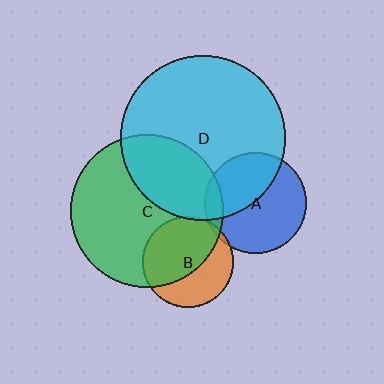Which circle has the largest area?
Circle D (cyan).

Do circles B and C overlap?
Yes.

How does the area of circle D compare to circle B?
Approximately 3.3 times.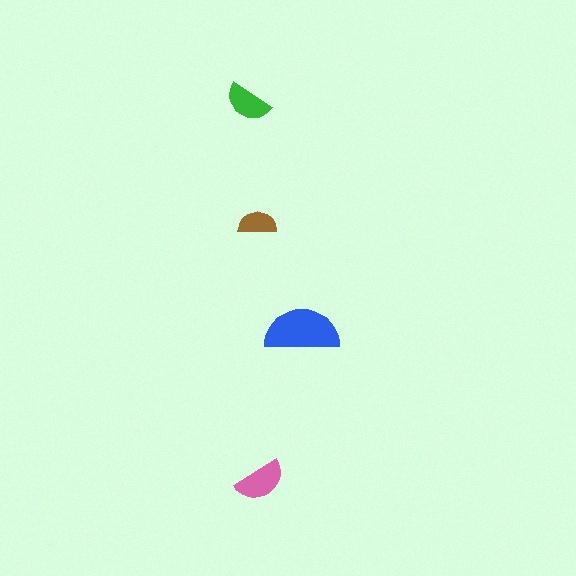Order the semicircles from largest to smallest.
the blue one, the pink one, the green one, the brown one.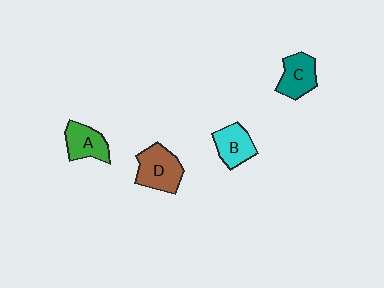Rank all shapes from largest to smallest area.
From largest to smallest: D (brown), C (teal), B (cyan), A (green).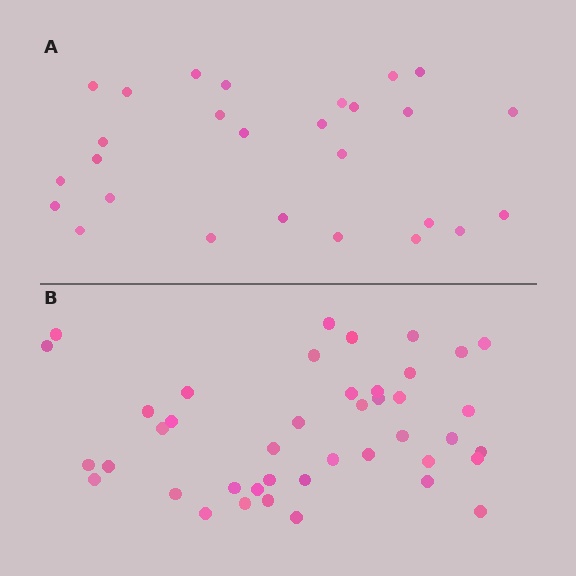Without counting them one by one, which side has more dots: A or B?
Region B (the bottom region) has more dots.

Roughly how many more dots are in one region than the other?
Region B has approximately 15 more dots than region A.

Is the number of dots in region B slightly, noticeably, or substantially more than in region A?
Region B has substantially more. The ratio is roughly 1.6 to 1.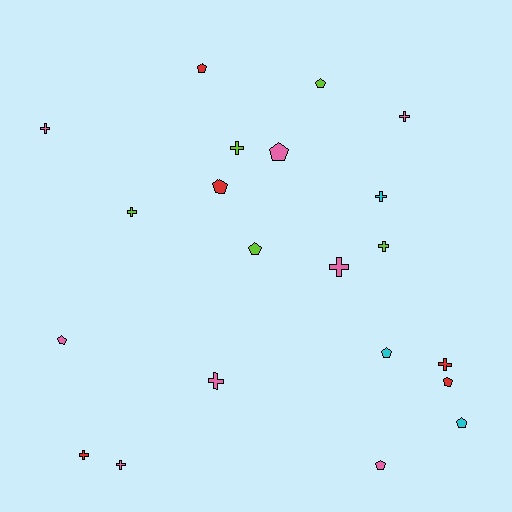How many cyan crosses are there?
There is 1 cyan cross.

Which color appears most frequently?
Pink, with 8 objects.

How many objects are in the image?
There are 21 objects.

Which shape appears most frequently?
Cross, with 11 objects.